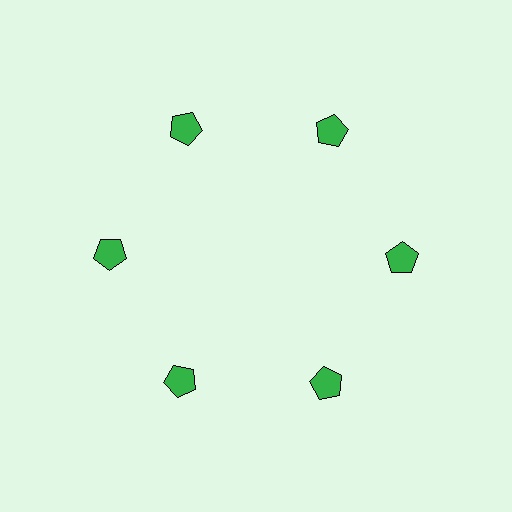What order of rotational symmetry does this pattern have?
This pattern has 6-fold rotational symmetry.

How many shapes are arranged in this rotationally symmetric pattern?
There are 6 shapes, arranged in 6 groups of 1.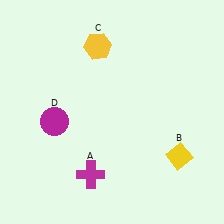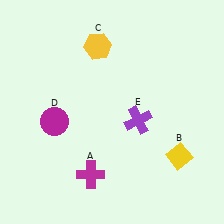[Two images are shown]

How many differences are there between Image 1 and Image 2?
There is 1 difference between the two images.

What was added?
A purple cross (E) was added in Image 2.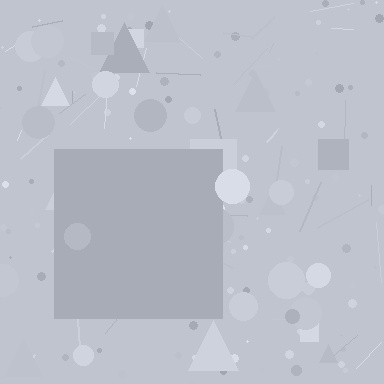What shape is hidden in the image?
A square is hidden in the image.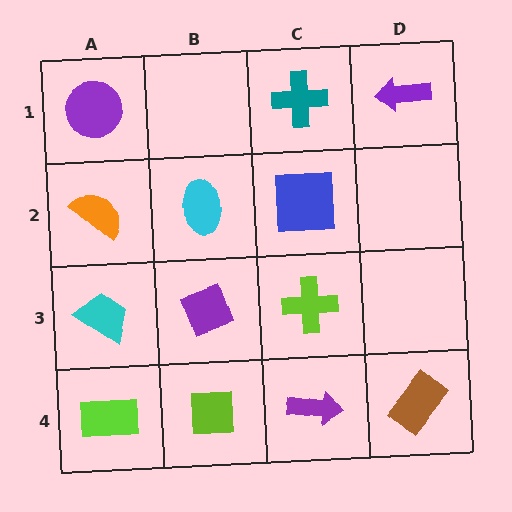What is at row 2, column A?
An orange semicircle.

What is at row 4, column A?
A lime rectangle.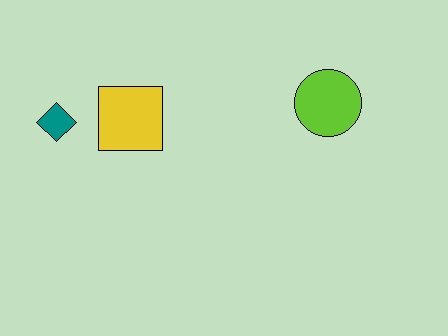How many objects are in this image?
There are 3 objects.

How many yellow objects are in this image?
There is 1 yellow object.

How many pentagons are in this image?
There are no pentagons.